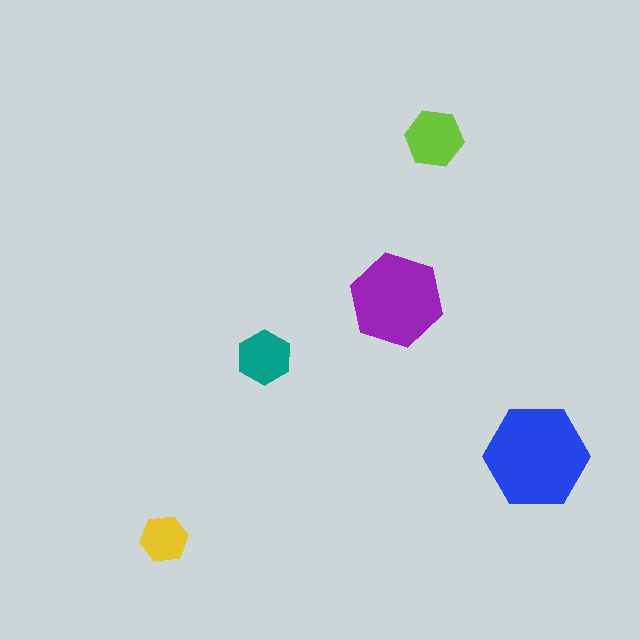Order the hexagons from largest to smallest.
the blue one, the purple one, the lime one, the teal one, the yellow one.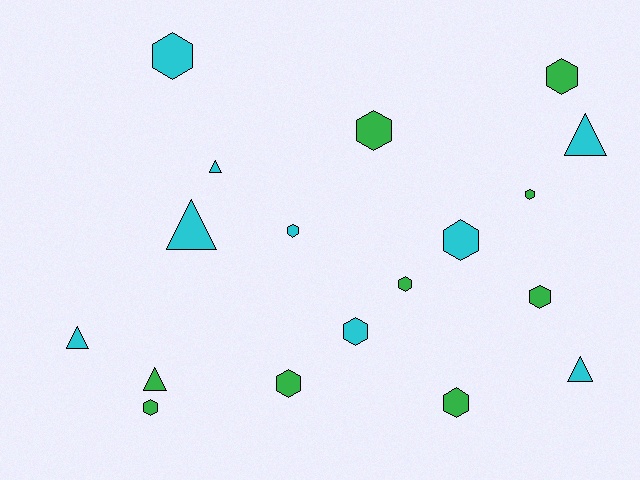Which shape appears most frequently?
Hexagon, with 12 objects.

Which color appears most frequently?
Green, with 9 objects.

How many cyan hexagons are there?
There are 4 cyan hexagons.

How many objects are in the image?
There are 18 objects.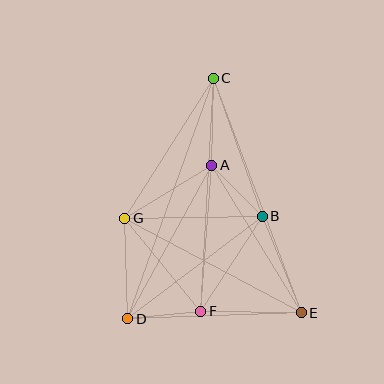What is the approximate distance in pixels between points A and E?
The distance between A and E is approximately 173 pixels.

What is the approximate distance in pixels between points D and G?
The distance between D and G is approximately 101 pixels.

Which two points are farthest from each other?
Points C and D are farthest from each other.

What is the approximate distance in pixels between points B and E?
The distance between B and E is approximately 104 pixels.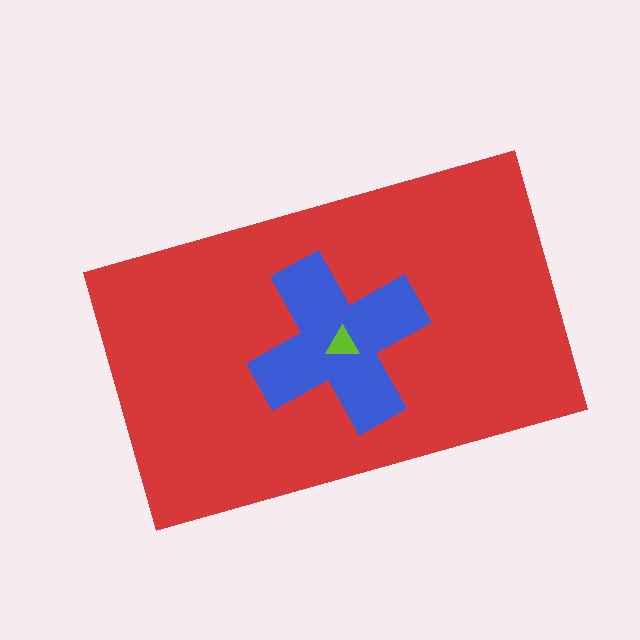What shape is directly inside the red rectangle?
The blue cross.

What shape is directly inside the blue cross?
The lime triangle.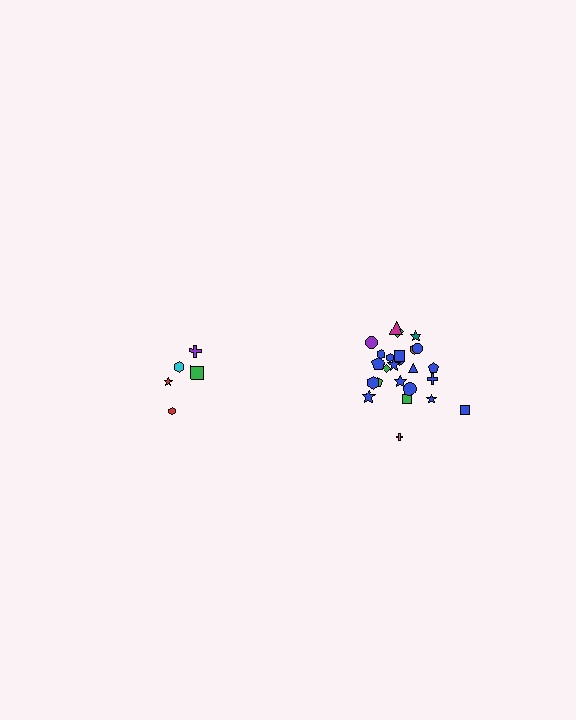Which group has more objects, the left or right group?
The right group.